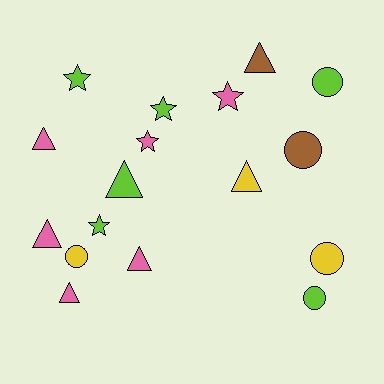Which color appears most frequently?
Lime, with 6 objects.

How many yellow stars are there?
There are no yellow stars.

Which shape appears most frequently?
Triangle, with 7 objects.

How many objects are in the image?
There are 17 objects.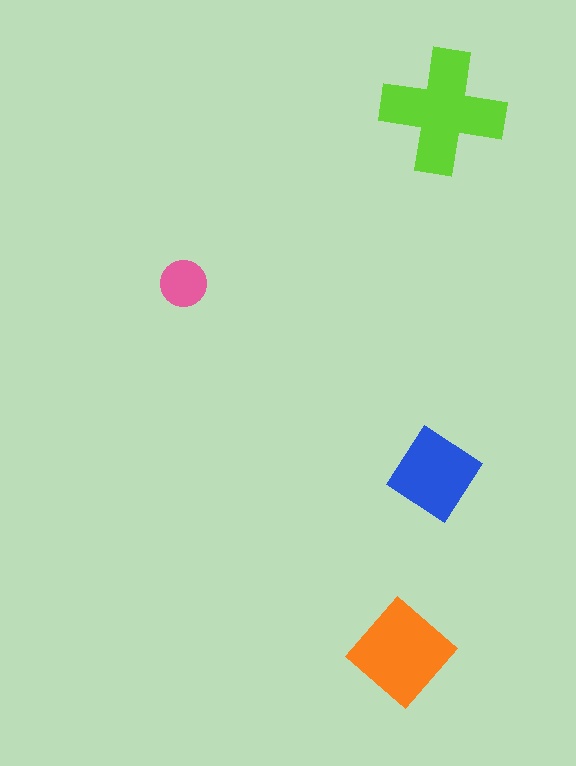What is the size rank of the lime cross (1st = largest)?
1st.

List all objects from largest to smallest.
The lime cross, the orange diamond, the blue diamond, the pink circle.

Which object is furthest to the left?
The pink circle is leftmost.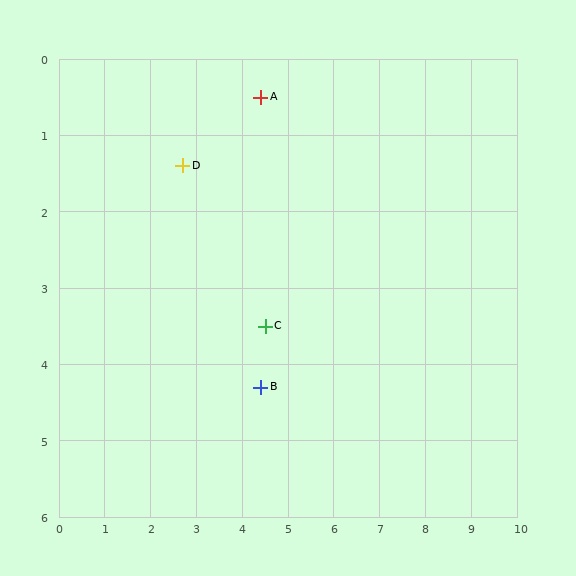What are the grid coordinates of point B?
Point B is at approximately (4.4, 4.3).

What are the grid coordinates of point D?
Point D is at approximately (2.7, 1.4).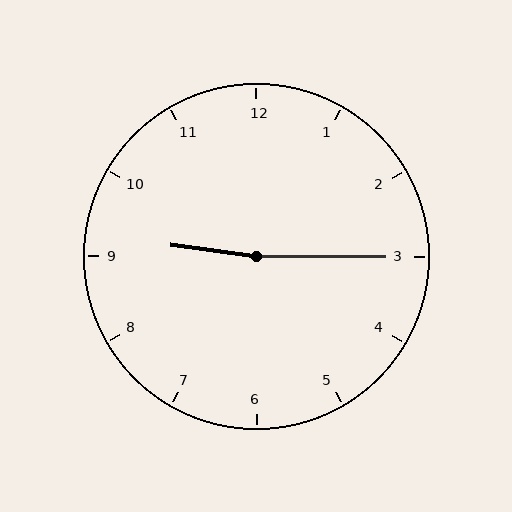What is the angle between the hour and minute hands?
Approximately 172 degrees.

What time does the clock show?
9:15.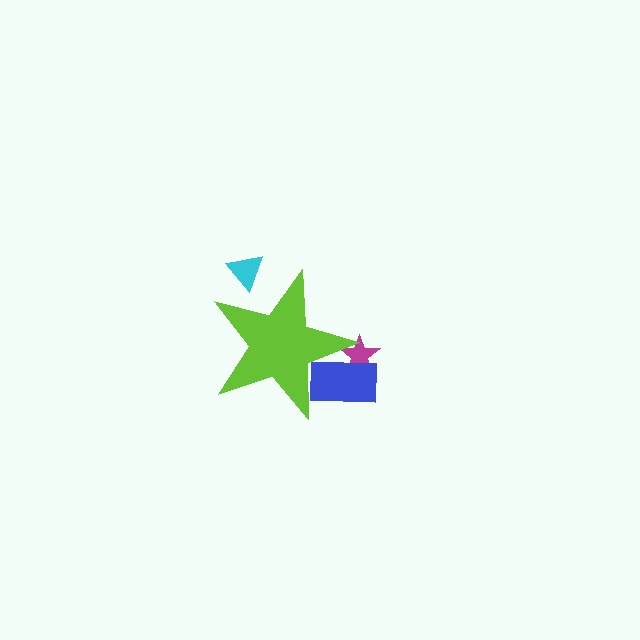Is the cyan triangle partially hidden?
Yes, the cyan triangle is partially hidden behind the lime star.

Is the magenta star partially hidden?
Yes, the magenta star is partially hidden behind the lime star.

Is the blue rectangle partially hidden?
Yes, the blue rectangle is partially hidden behind the lime star.